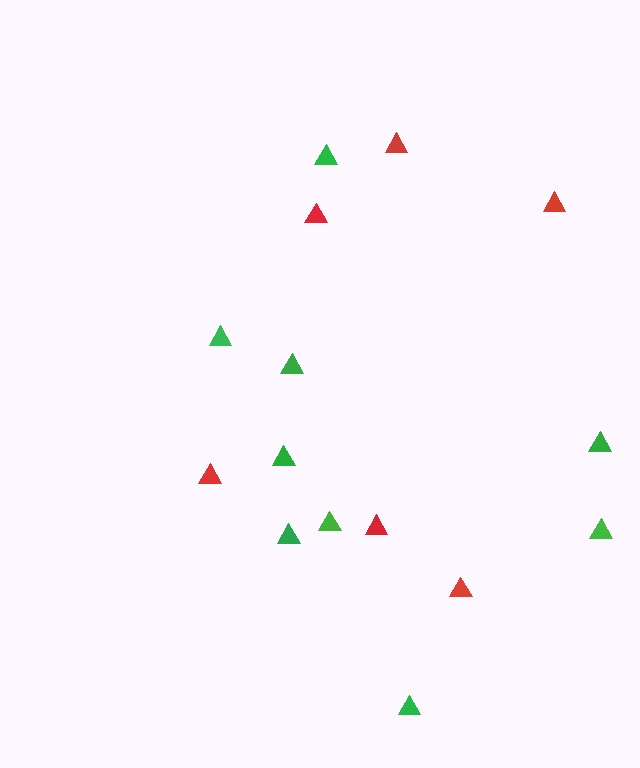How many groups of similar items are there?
There are 2 groups: one group of red triangles (6) and one group of green triangles (9).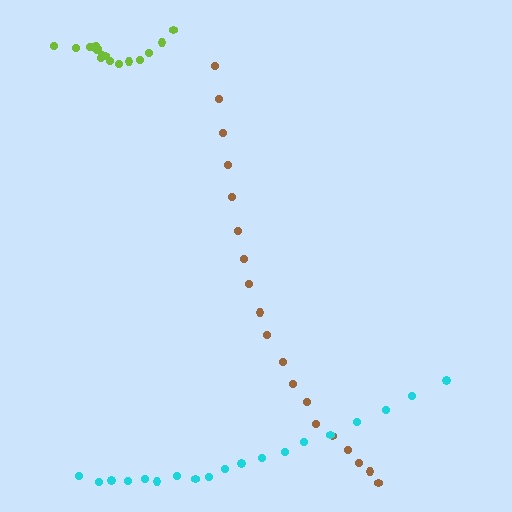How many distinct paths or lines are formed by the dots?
There are 3 distinct paths.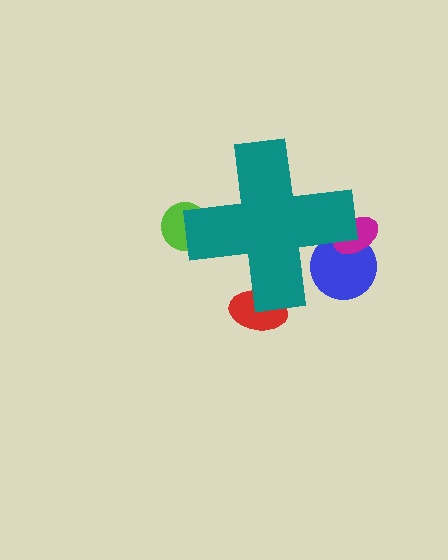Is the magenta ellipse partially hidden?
Yes, the magenta ellipse is partially hidden behind the teal cross.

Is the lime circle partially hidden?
Yes, the lime circle is partially hidden behind the teal cross.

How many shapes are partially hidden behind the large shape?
4 shapes are partially hidden.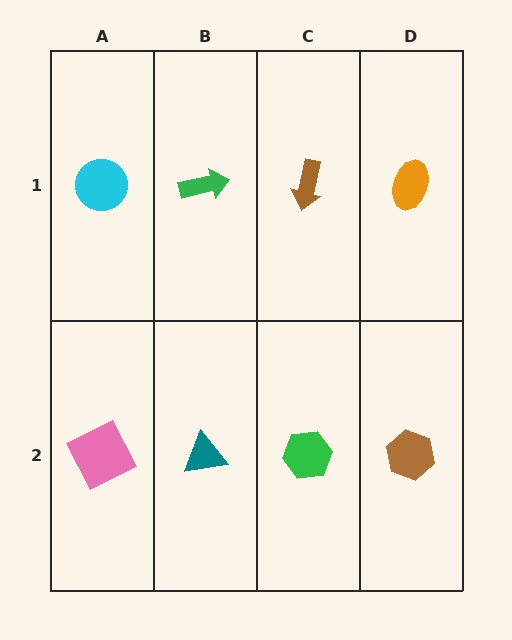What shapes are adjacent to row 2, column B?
A green arrow (row 1, column B), a pink square (row 2, column A), a green hexagon (row 2, column C).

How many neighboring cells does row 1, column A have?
2.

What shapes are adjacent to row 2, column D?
An orange ellipse (row 1, column D), a green hexagon (row 2, column C).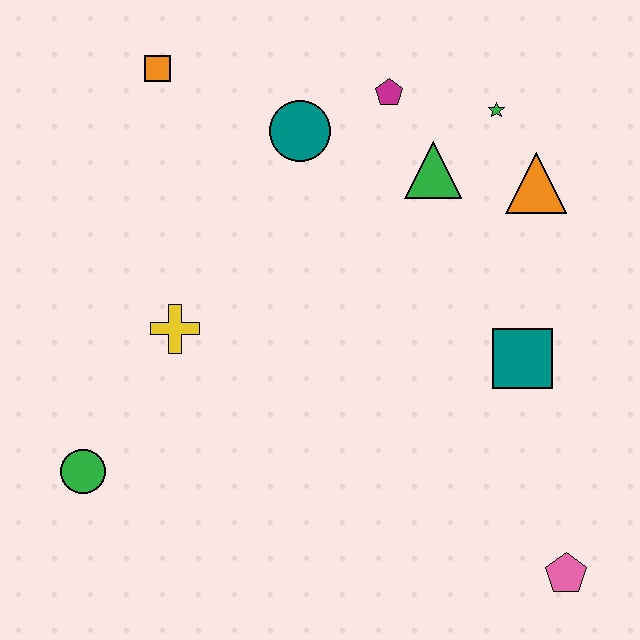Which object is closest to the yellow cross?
The green circle is closest to the yellow cross.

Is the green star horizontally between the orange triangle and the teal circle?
Yes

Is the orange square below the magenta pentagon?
No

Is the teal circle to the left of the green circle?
No